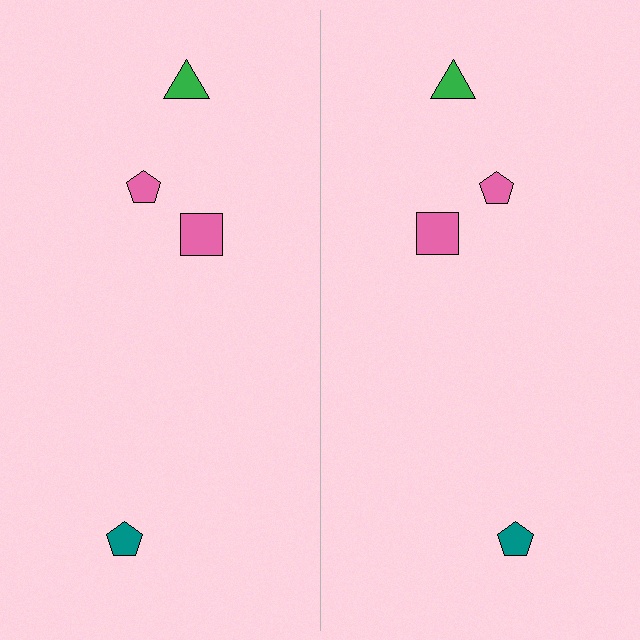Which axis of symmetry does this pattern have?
The pattern has a vertical axis of symmetry running through the center of the image.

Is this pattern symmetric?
Yes, this pattern has bilateral (reflection) symmetry.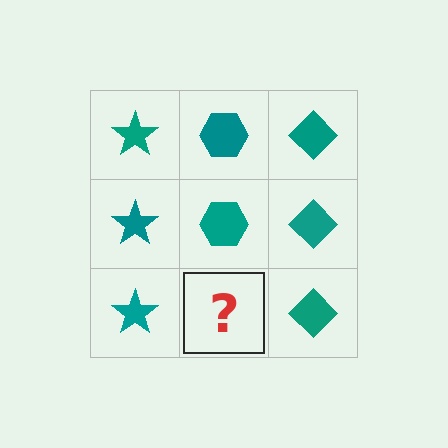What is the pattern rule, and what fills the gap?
The rule is that each column has a consistent shape. The gap should be filled with a teal hexagon.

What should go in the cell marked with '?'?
The missing cell should contain a teal hexagon.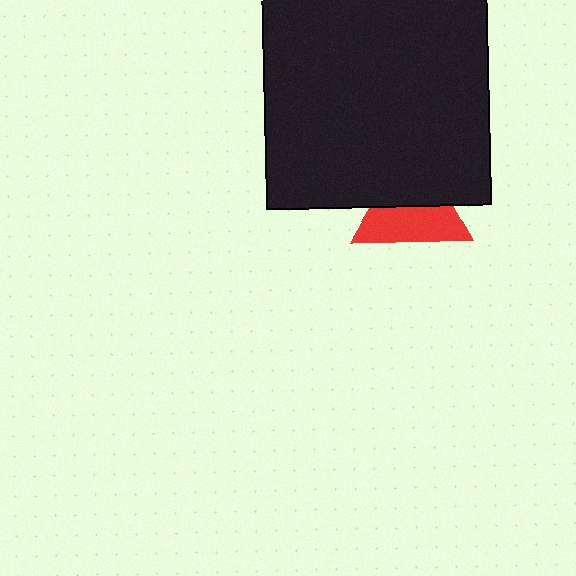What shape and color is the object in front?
The object in front is a black rectangle.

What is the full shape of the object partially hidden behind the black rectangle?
The partially hidden object is a red triangle.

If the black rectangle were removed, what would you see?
You would see the complete red triangle.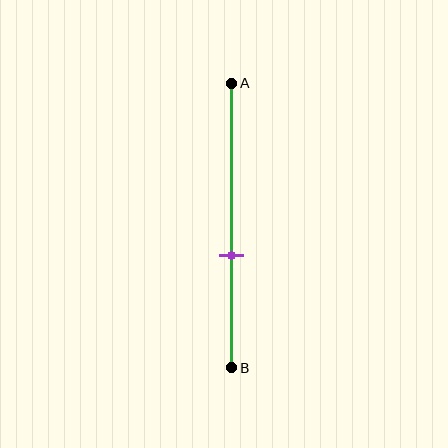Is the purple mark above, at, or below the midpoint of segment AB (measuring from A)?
The purple mark is below the midpoint of segment AB.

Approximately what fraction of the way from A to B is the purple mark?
The purple mark is approximately 60% of the way from A to B.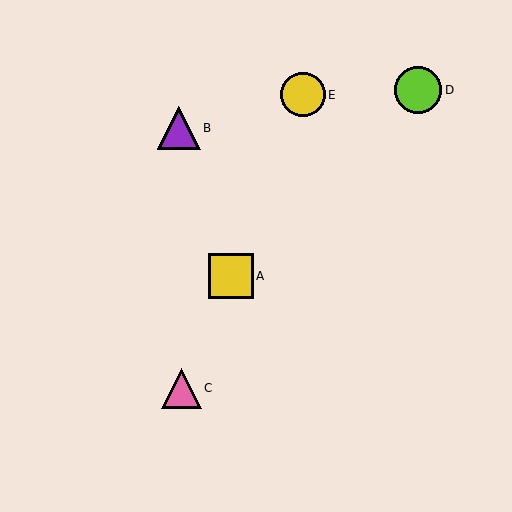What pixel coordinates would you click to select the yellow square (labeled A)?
Click at (231, 276) to select the yellow square A.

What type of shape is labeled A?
Shape A is a yellow square.